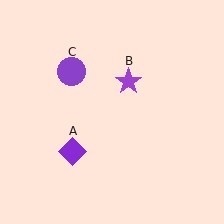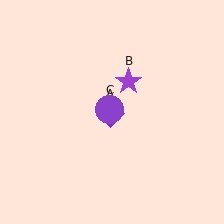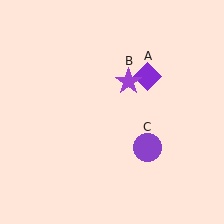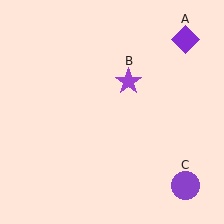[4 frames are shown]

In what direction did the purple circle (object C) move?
The purple circle (object C) moved down and to the right.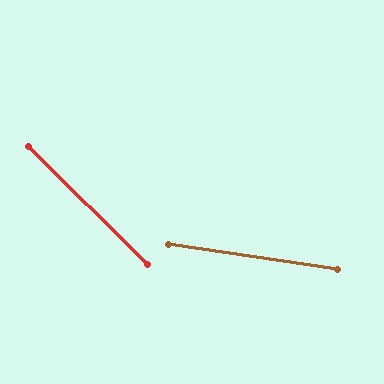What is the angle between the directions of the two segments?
Approximately 36 degrees.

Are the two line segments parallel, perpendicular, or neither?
Neither parallel nor perpendicular — they differ by about 36°.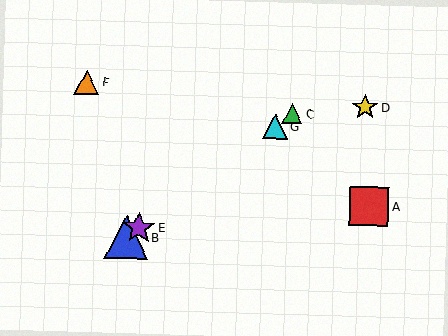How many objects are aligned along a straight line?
4 objects (B, C, E, G) are aligned along a straight line.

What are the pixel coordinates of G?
Object G is at (275, 126).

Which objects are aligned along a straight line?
Objects B, C, E, G are aligned along a straight line.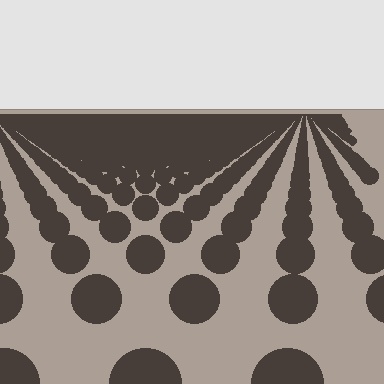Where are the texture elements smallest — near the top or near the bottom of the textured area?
Near the top.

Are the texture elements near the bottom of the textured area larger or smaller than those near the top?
Larger. Near the bottom, elements are closer to the viewer and appear at a bigger on-screen size.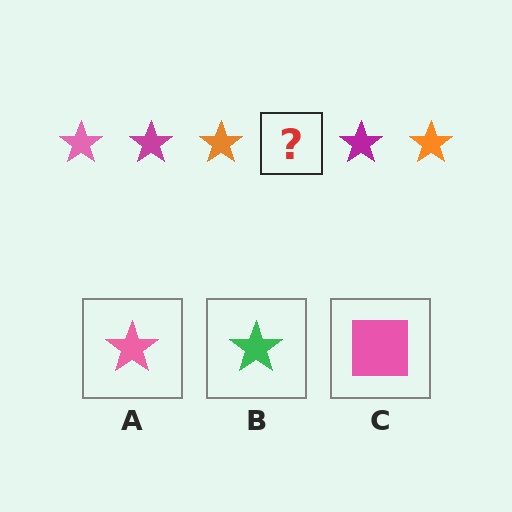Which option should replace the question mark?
Option A.